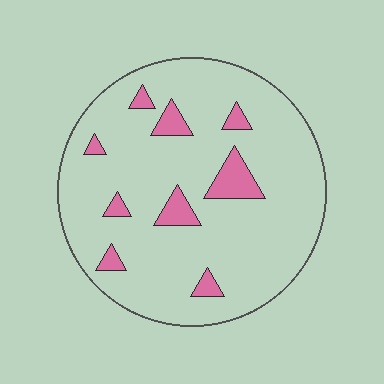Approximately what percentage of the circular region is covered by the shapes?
Approximately 10%.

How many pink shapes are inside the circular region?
9.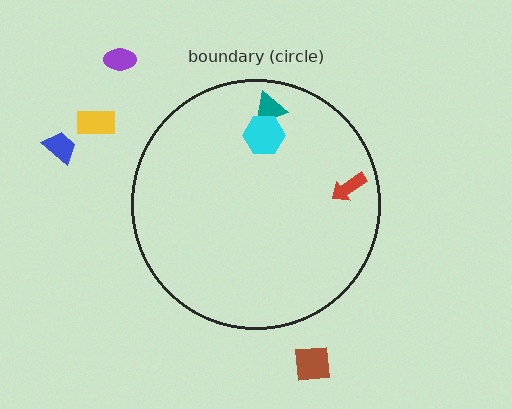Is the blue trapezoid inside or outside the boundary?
Outside.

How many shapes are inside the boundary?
3 inside, 4 outside.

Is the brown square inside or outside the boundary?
Outside.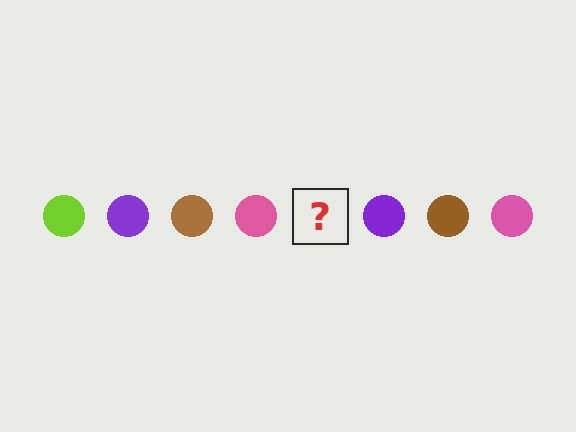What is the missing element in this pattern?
The missing element is a lime circle.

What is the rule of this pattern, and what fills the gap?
The rule is that the pattern cycles through lime, purple, brown, pink circles. The gap should be filled with a lime circle.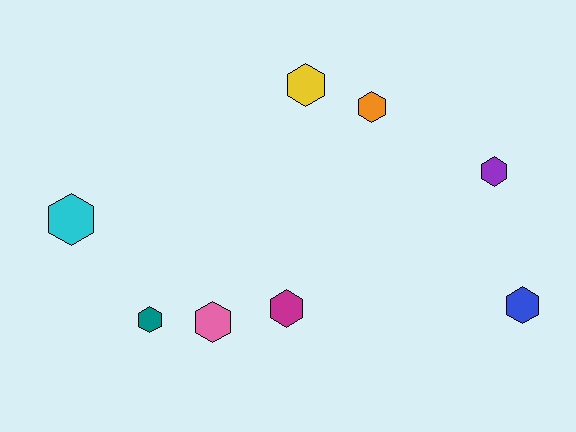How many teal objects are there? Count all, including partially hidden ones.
There is 1 teal object.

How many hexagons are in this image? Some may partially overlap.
There are 8 hexagons.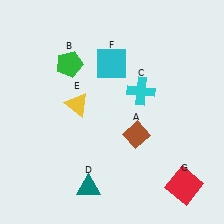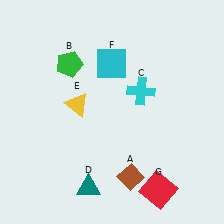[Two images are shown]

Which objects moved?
The objects that moved are: the brown diamond (A), the red square (G).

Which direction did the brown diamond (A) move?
The brown diamond (A) moved down.